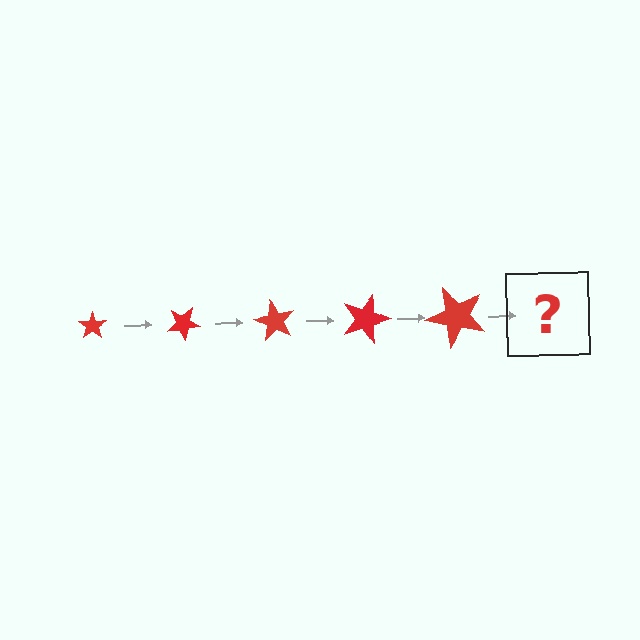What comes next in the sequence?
The next element should be a star, larger than the previous one and rotated 150 degrees from the start.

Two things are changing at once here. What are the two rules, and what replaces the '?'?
The two rules are that the star grows larger each step and it rotates 30 degrees each step. The '?' should be a star, larger than the previous one and rotated 150 degrees from the start.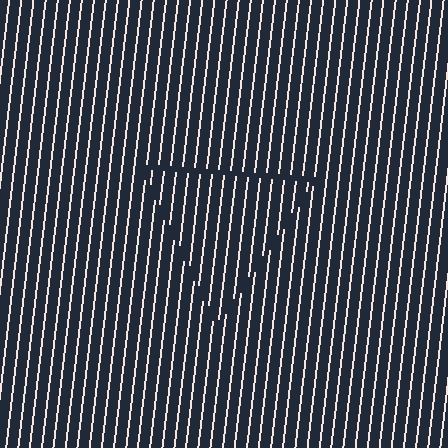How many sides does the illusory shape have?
3 sides — the line-ends trace a triangle.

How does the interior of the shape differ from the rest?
The interior of the shape contains the same grating, shifted by half a period — the contour is defined by the phase discontinuity where line-ends from the inner and outer gratings abut.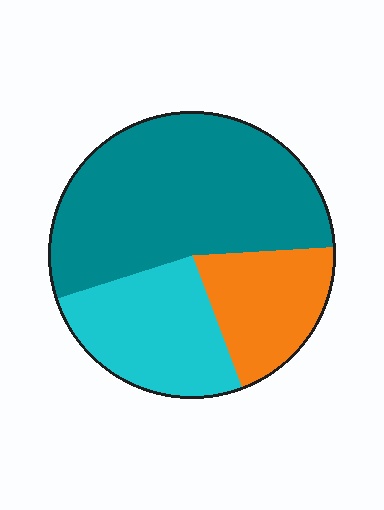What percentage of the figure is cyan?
Cyan takes up between a quarter and a half of the figure.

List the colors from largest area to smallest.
From largest to smallest: teal, cyan, orange.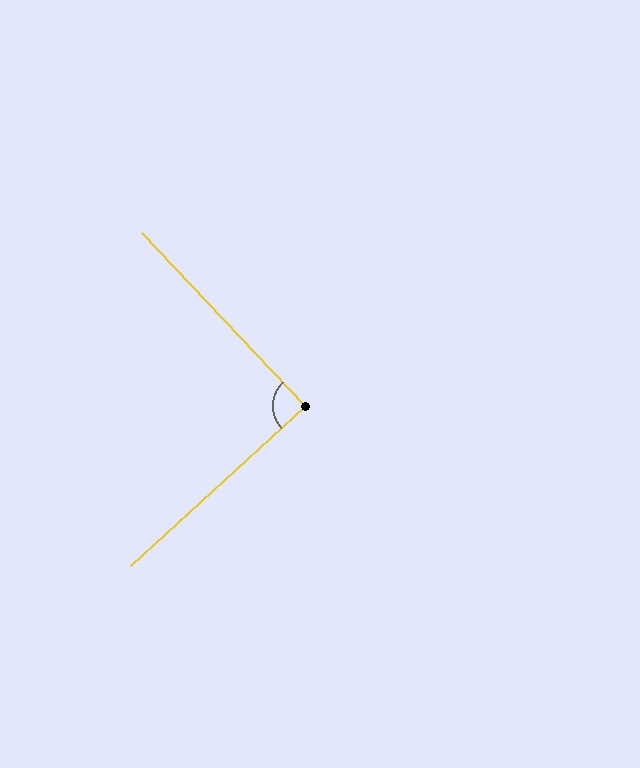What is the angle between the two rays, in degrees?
Approximately 89 degrees.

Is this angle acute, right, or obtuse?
It is approximately a right angle.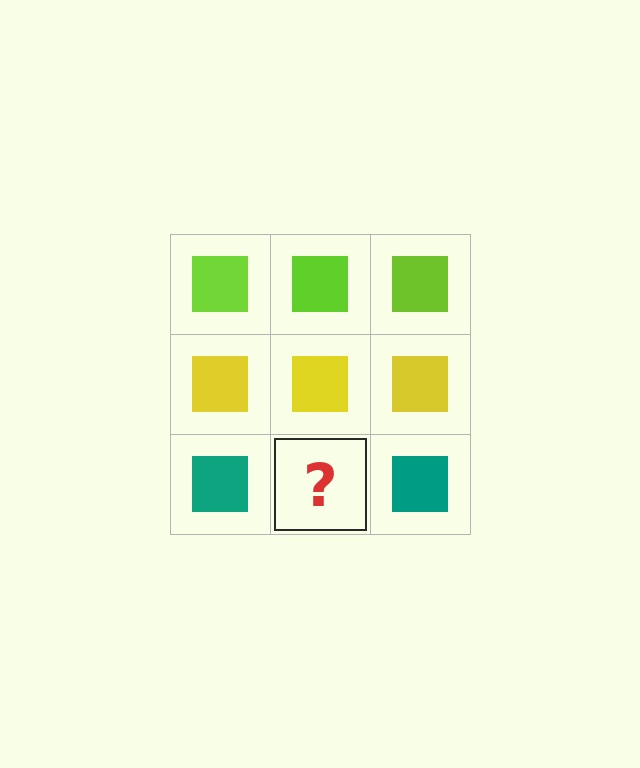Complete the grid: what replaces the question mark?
The question mark should be replaced with a teal square.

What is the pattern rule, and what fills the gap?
The rule is that each row has a consistent color. The gap should be filled with a teal square.